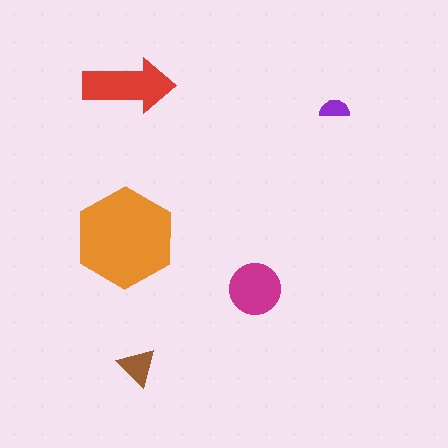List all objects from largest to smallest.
The orange hexagon, the red arrow, the magenta circle, the brown triangle, the purple semicircle.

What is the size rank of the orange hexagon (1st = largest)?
1st.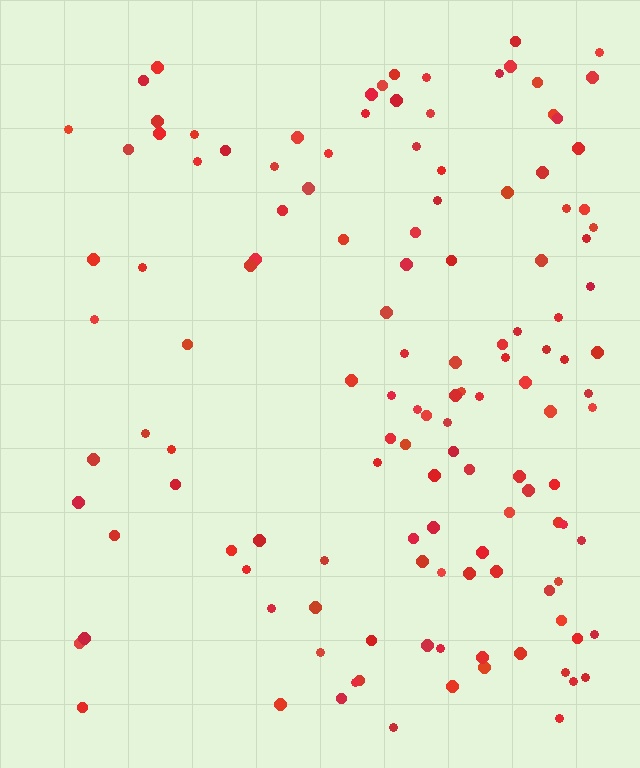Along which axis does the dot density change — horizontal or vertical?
Horizontal.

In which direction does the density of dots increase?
From left to right, with the right side densest.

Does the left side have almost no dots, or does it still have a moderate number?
Still a moderate number, just noticeably fewer than the right.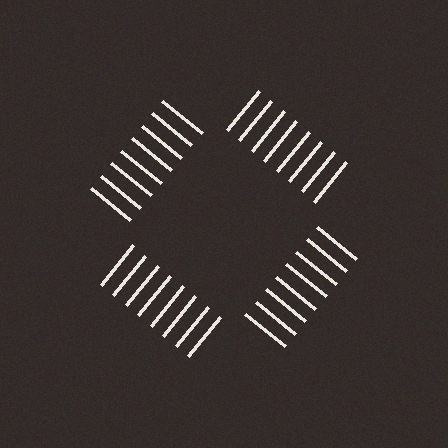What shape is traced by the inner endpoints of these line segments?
An illusory square — the line segments terminate on its edges but no continuous stroke is drawn.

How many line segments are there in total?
32 — 8 along each of the 4 edges.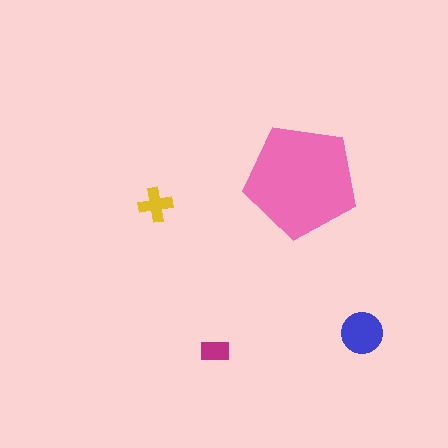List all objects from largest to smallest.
The pink pentagon, the blue circle, the yellow cross, the magenta rectangle.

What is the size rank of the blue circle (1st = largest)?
2nd.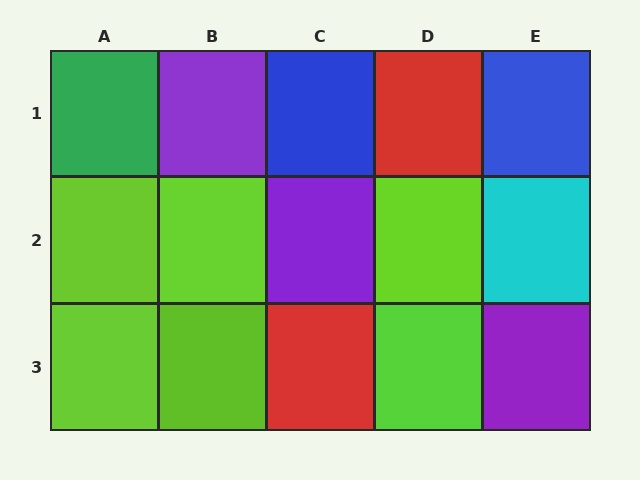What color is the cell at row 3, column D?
Lime.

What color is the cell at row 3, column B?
Lime.